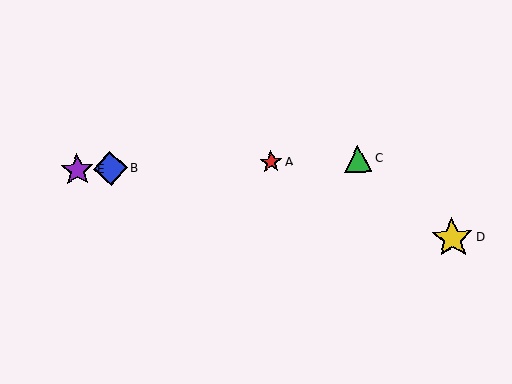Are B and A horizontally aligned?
Yes, both are at y≈169.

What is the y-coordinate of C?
Object C is at y≈159.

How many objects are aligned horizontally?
4 objects (A, B, C, E) are aligned horizontally.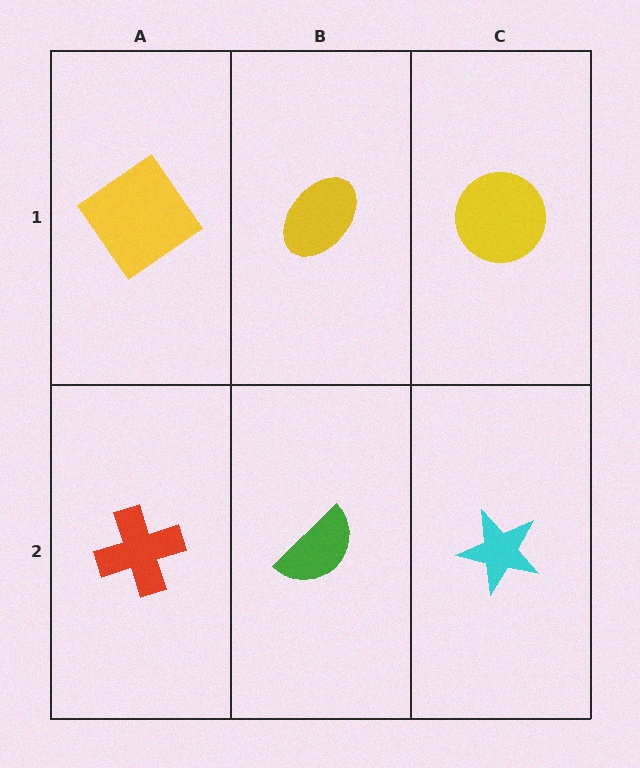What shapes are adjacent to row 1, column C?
A cyan star (row 2, column C), a yellow ellipse (row 1, column B).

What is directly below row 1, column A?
A red cross.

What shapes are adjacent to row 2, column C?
A yellow circle (row 1, column C), a green semicircle (row 2, column B).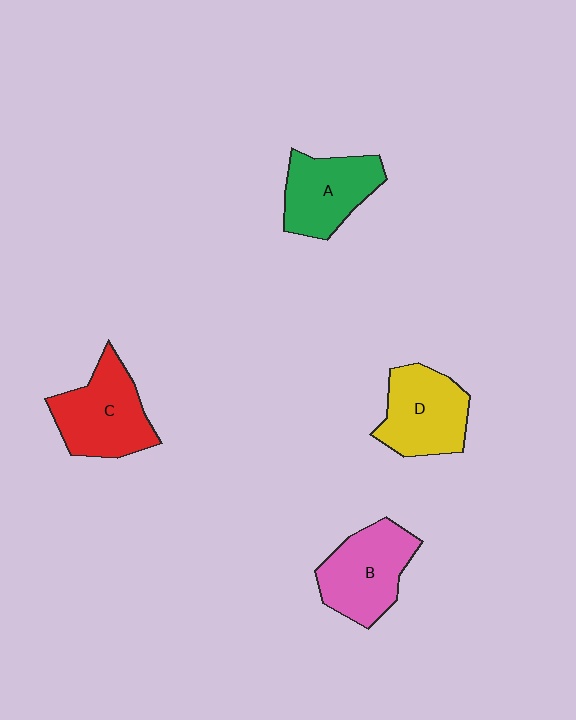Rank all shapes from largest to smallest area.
From largest to smallest: C (red), B (pink), D (yellow), A (green).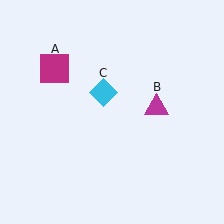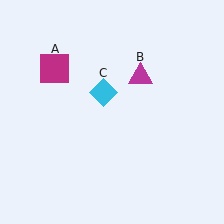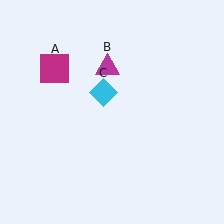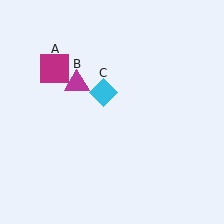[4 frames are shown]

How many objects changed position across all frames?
1 object changed position: magenta triangle (object B).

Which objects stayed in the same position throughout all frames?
Magenta square (object A) and cyan diamond (object C) remained stationary.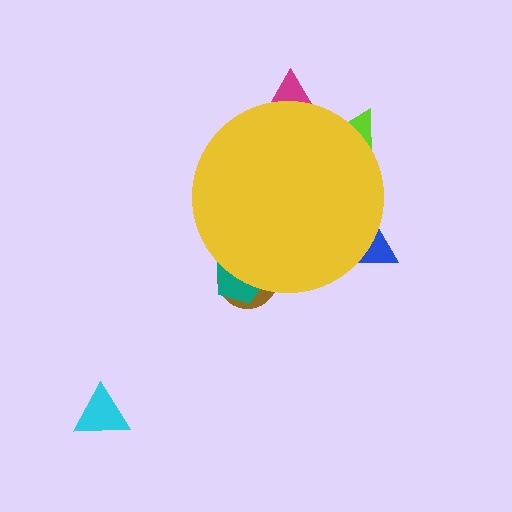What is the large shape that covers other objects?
A yellow circle.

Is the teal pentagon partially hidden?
Yes, the teal pentagon is partially hidden behind the yellow circle.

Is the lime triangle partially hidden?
Yes, the lime triangle is partially hidden behind the yellow circle.